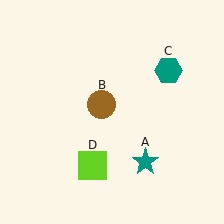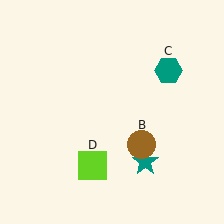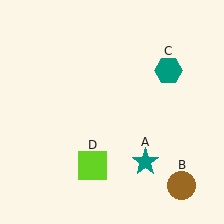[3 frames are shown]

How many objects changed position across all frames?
1 object changed position: brown circle (object B).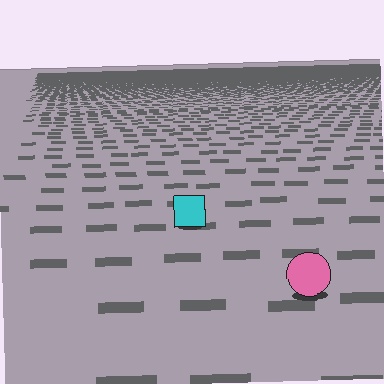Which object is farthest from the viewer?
The cyan square is farthest from the viewer. It appears smaller and the ground texture around it is denser.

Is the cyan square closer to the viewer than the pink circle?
No. The pink circle is closer — you can tell from the texture gradient: the ground texture is coarser near it.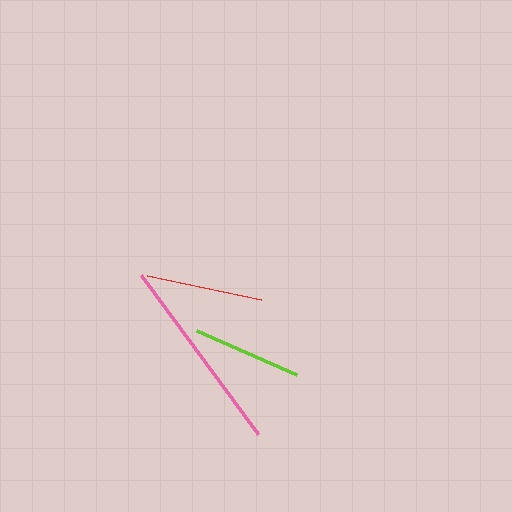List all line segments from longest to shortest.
From longest to shortest: pink, red, lime.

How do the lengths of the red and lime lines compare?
The red and lime lines are approximately the same length.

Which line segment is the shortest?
The lime line is the shortest at approximately 109 pixels.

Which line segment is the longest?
The pink line is the longest at approximately 197 pixels.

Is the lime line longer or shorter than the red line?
The red line is longer than the lime line.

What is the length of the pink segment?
The pink segment is approximately 197 pixels long.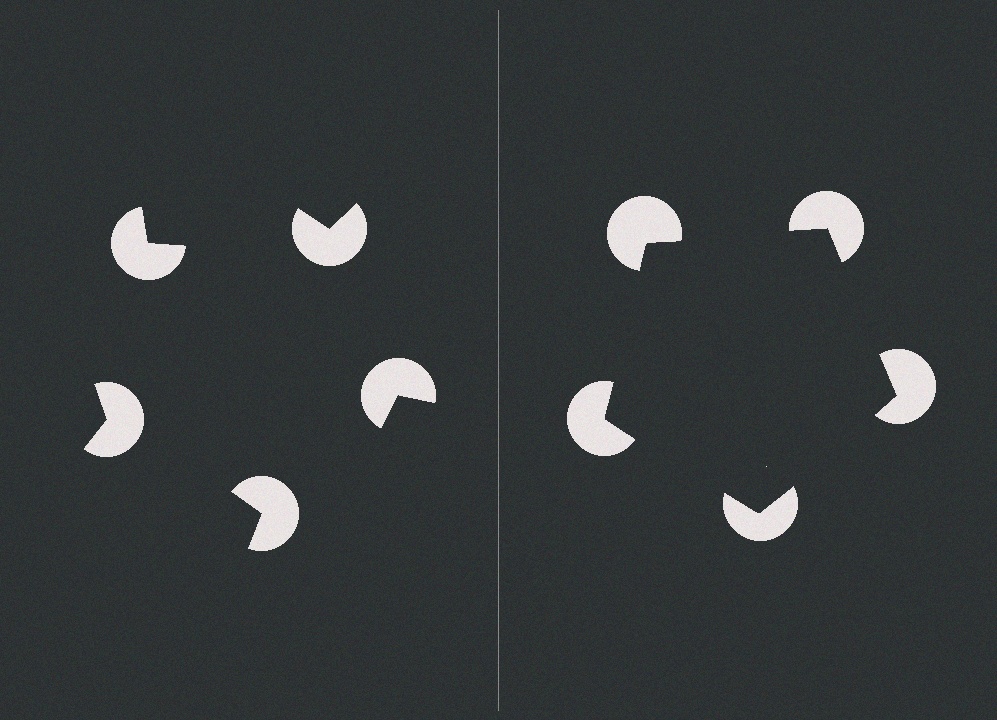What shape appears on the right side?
An illusory pentagon.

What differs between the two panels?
The pac-man discs are positioned identically on both sides; only the wedge orientations differ. On the right they align to a pentagon; on the left they are misaligned.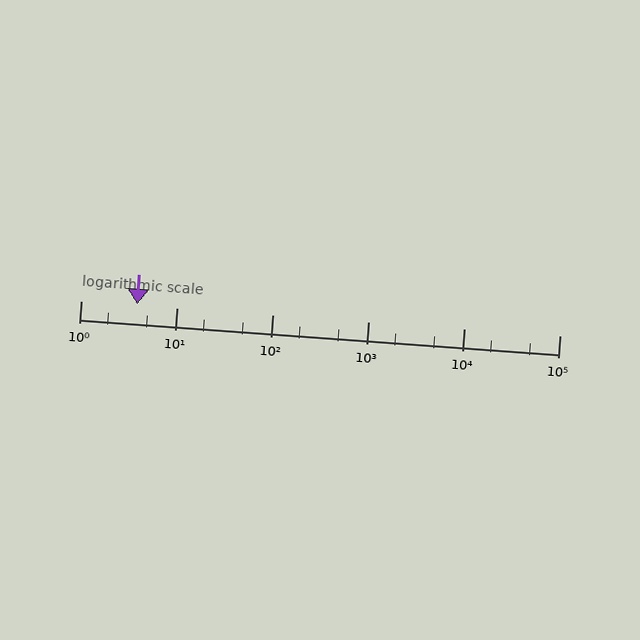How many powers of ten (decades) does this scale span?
The scale spans 5 decades, from 1 to 100000.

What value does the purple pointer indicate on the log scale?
The pointer indicates approximately 3.9.